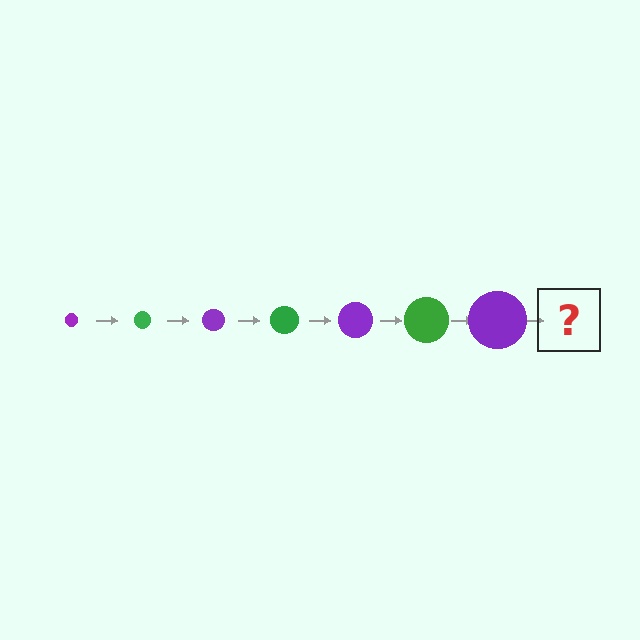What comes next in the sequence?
The next element should be a green circle, larger than the previous one.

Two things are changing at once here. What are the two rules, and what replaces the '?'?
The two rules are that the circle grows larger each step and the color cycles through purple and green. The '?' should be a green circle, larger than the previous one.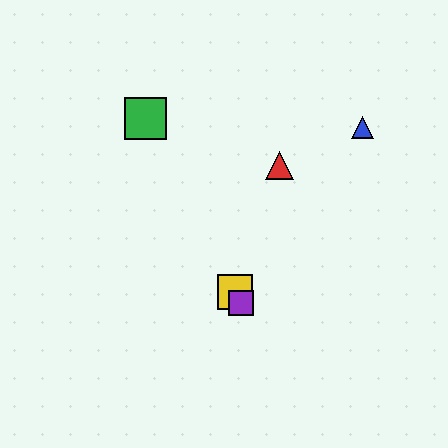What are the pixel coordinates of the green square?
The green square is at (145, 119).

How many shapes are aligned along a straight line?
3 shapes (the green square, the yellow square, the purple square) are aligned along a straight line.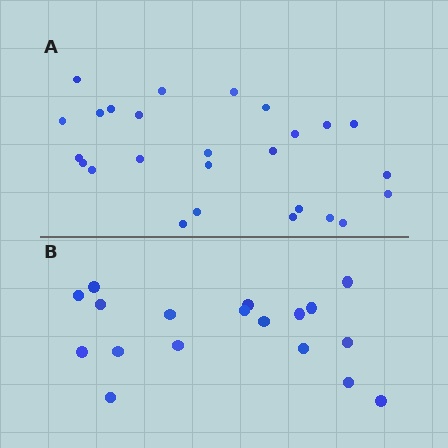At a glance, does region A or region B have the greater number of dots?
Region A (the top region) has more dots.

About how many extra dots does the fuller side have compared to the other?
Region A has roughly 8 or so more dots than region B.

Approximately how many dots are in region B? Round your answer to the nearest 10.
About 20 dots. (The exact count is 18, which rounds to 20.)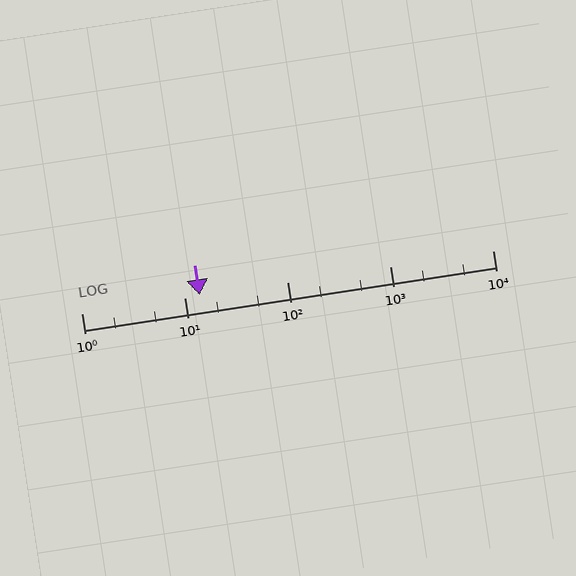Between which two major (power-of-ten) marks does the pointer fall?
The pointer is between 10 and 100.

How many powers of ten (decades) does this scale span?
The scale spans 4 decades, from 1 to 10000.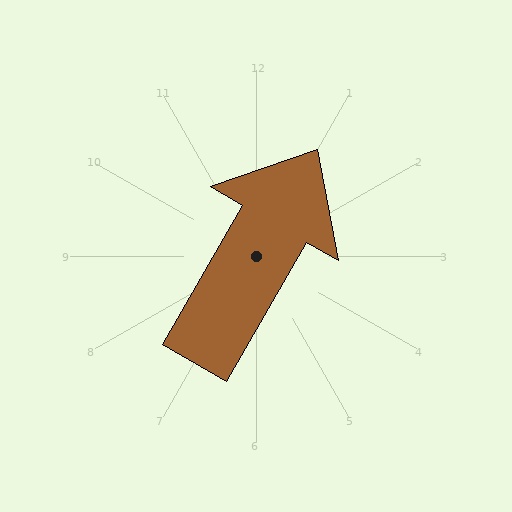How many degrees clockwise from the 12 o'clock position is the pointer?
Approximately 30 degrees.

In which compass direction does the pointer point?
Northeast.